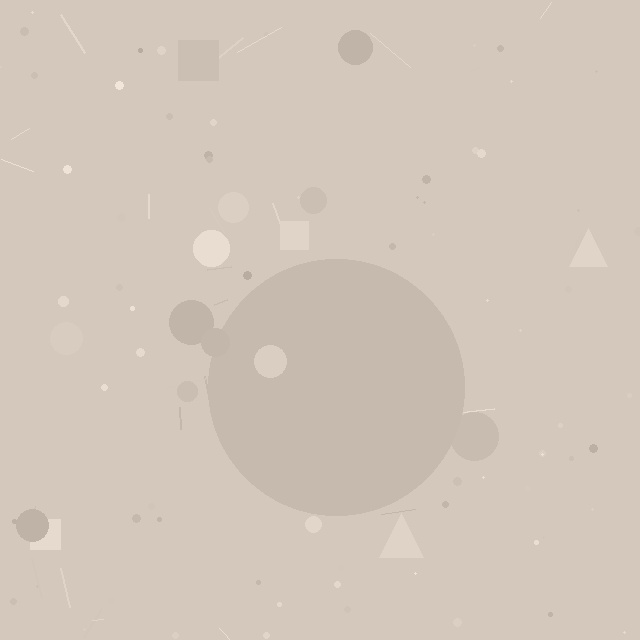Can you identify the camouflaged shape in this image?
The camouflaged shape is a circle.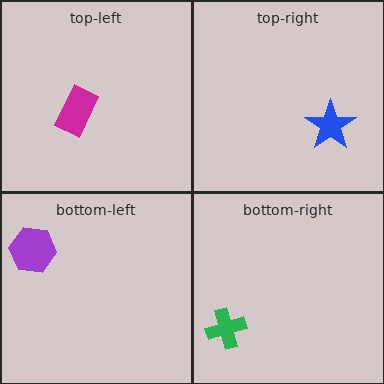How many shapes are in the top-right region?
1.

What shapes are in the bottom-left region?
The purple hexagon.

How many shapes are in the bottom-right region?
1.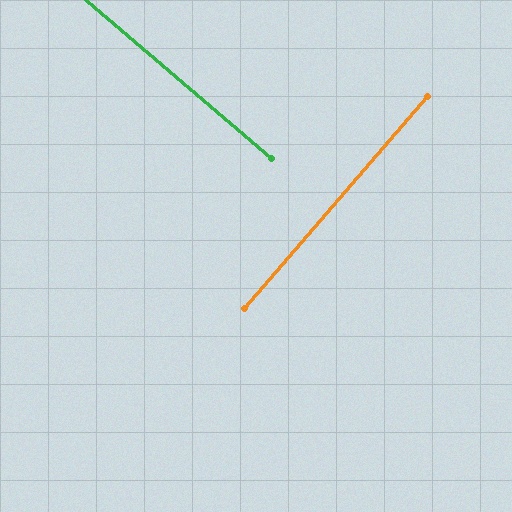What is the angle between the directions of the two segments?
Approximately 90 degrees.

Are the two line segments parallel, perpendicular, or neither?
Perpendicular — they meet at approximately 90°.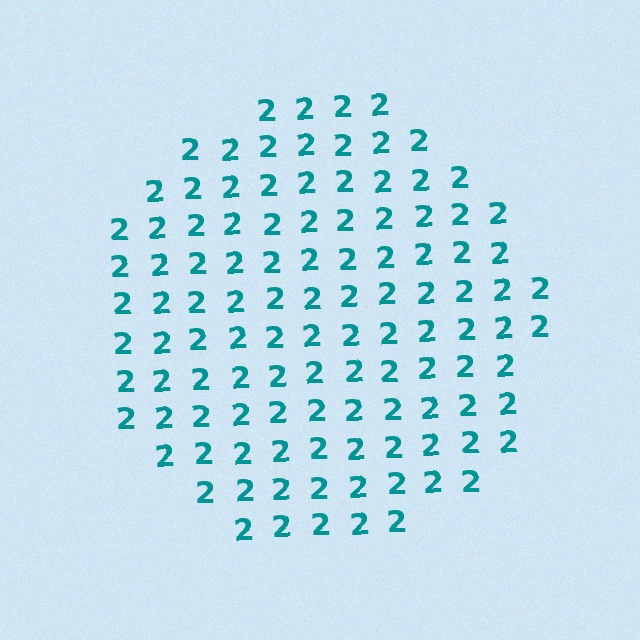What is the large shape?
The large shape is a circle.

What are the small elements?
The small elements are digit 2's.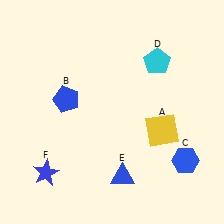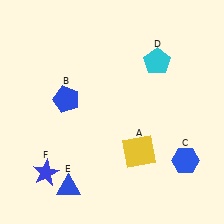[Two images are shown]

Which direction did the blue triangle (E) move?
The blue triangle (E) moved left.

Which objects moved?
The objects that moved are: the yellow square (A), the blue triangle (E).